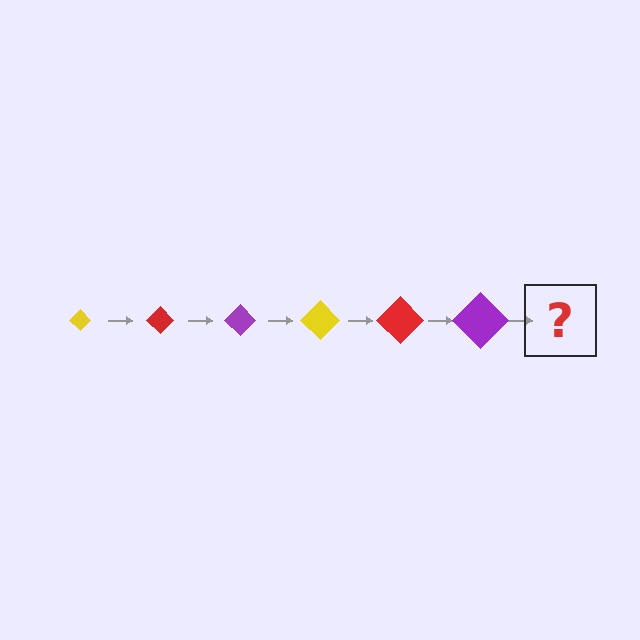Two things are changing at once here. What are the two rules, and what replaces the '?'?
The two rules are that the diamond grows larger each step and the color cycles through yellow, red, and purple. The '?' should be a yellow diamond, larger than the previous one.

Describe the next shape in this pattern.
It should be a yellow diamond, larger than the previous one.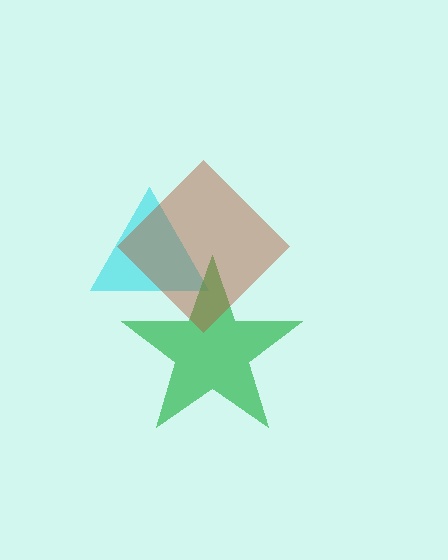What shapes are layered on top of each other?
The layered shapes are: a cyan triangle, a green star, a brown diamond.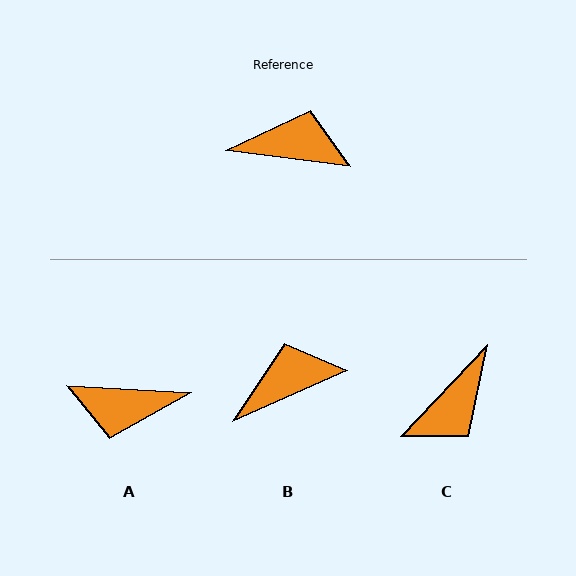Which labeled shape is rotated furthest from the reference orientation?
A, about 176 degrees away.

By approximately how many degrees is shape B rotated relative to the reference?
Approximately 31 degrees counter-clockwise.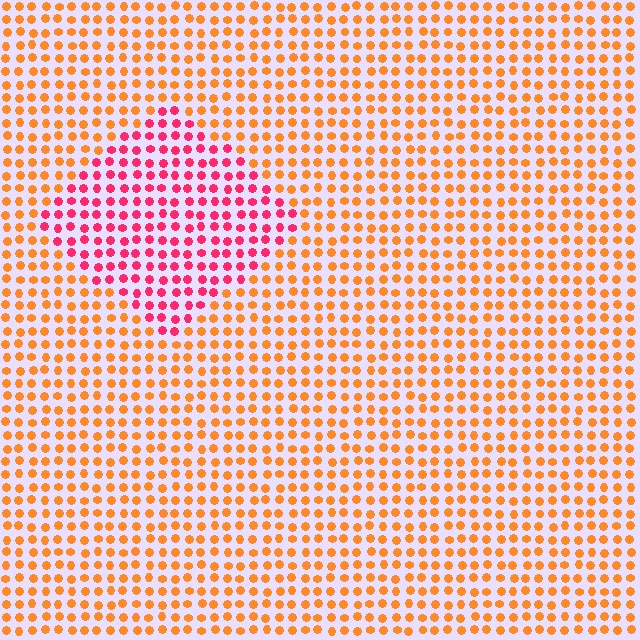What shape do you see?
I see a diamond.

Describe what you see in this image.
The image is filled with small orange elements in a uniform arrangement. A diamond-shaped region is visible where the elements are tinted to a slightly different hue, forming a subtle color boundary.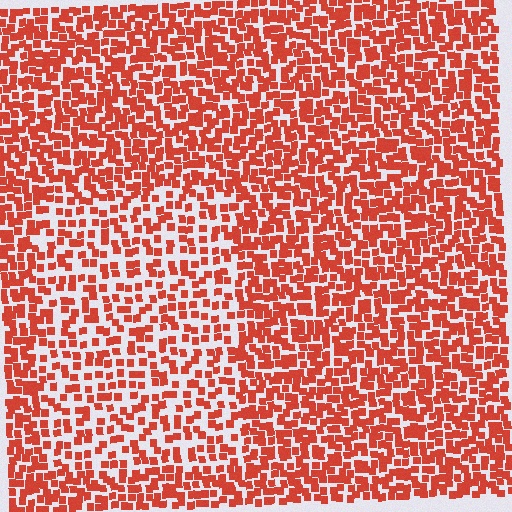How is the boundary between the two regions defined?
The boundary is defined by a change in element density (approximately 1.7x ratio). All elements are the same color, size, and shape.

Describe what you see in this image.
The image contains small red elements arranged at two different densities. A rectangle-shaped region is visible where the elements are less densely packed than the surrounding area.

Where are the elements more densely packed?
The elements are more densely packed outside the rectangle boundary.